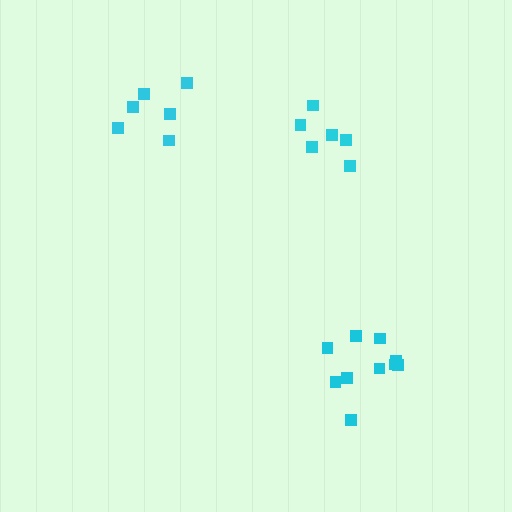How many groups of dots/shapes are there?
There are 3 groups.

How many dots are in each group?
Group 1: 6 dots, Group 2: 10 dots, Group 3: 6 dots (22 total).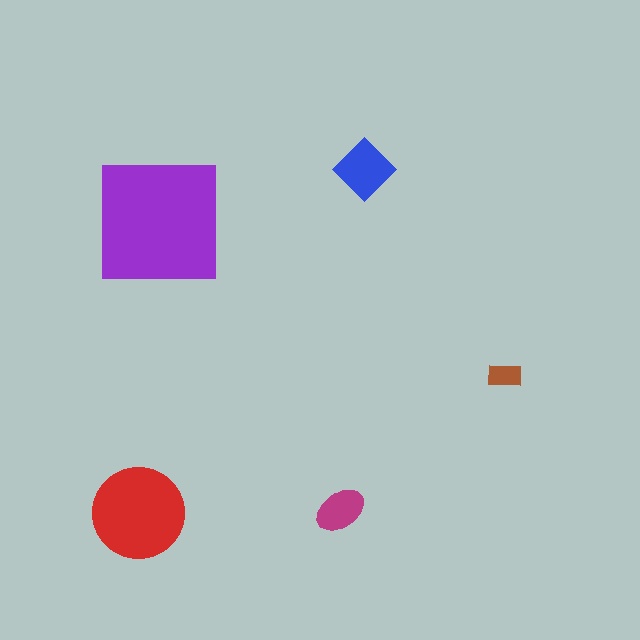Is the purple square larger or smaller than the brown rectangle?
Larger.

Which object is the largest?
The purple square.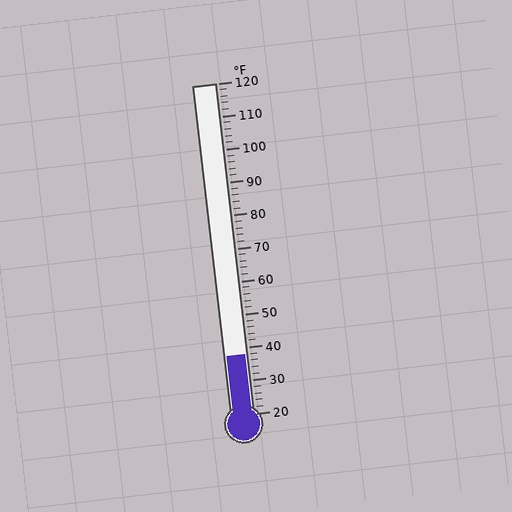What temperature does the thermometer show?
The thermometer shows approximately 38°F.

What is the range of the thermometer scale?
The thermometer scale ranges from 20°F to 120°F.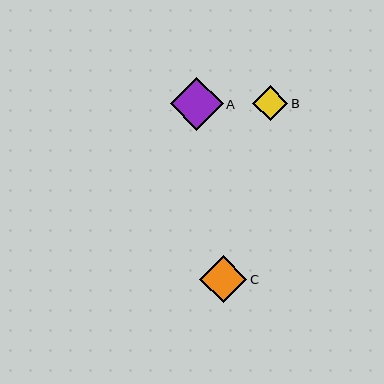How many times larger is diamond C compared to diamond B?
Diamond C is approximately 1.3 times the size of diamond B.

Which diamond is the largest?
Diamond A is the largest with a size of approximately 53 pixels.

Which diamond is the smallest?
Diamond B is the smallest with a size of approximately 35 pixels.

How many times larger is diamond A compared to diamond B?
Diamond A is approximately 1.5 times the size of diamond B.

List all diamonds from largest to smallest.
From largest to smallest: A, C, B.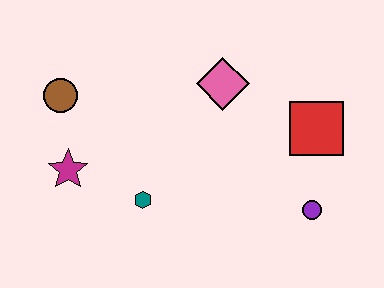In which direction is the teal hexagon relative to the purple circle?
The teal hexagon is to the left of the purple circle.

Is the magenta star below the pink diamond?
Yes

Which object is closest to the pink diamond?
The red square is closest to the pink diamond.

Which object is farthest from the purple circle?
The brown circle is farthest from the purple circle.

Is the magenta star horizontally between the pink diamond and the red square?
No